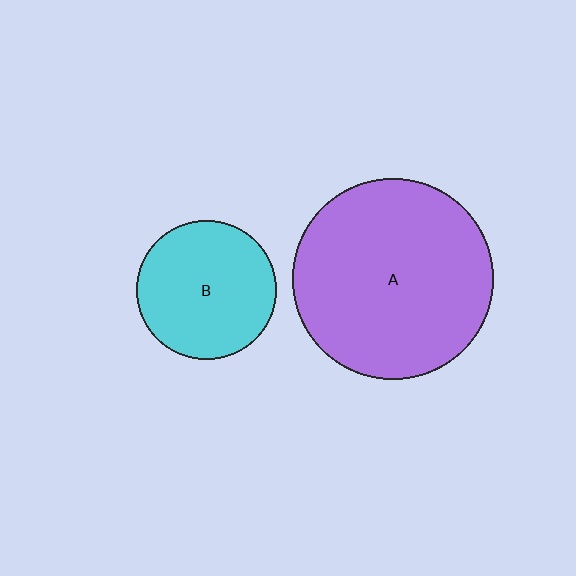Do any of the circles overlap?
No, none of the circles overlap.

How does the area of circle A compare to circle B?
Approximately 2.1 times.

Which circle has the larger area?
Circle A (purple).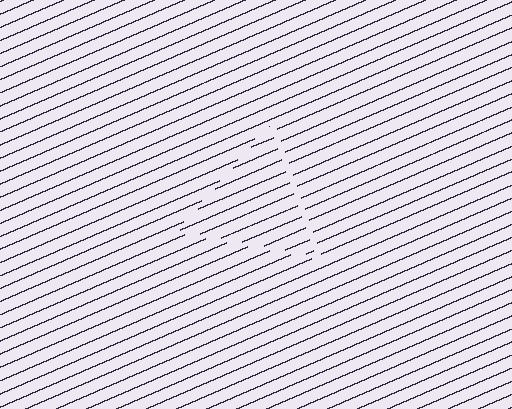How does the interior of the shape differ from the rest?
The interior of the shape contains the same grating, shifted by half a period — the contour is defined by the phase discontinuity where line-ends from the inner and outer gratings abut.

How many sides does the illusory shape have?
3 sides — the line-ends trace a triangle.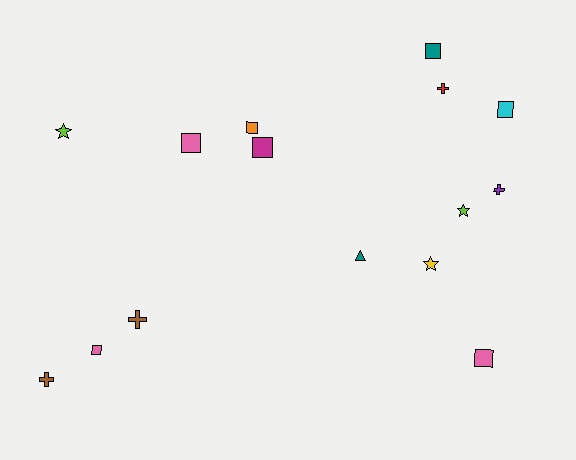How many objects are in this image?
There are 15 objects.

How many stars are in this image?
There are 3 stars.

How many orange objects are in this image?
There is 1 orange object.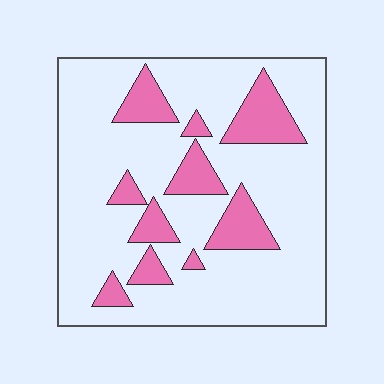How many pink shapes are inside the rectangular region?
10.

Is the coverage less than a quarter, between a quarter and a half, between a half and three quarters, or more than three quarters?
Less than a quarter.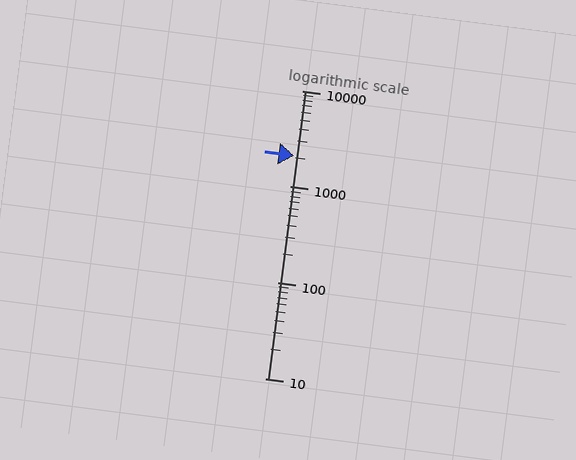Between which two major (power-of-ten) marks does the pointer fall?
The pointer is between 1000 and 10000.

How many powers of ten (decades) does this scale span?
The scale spans 3 decades, from 10 to 10000.